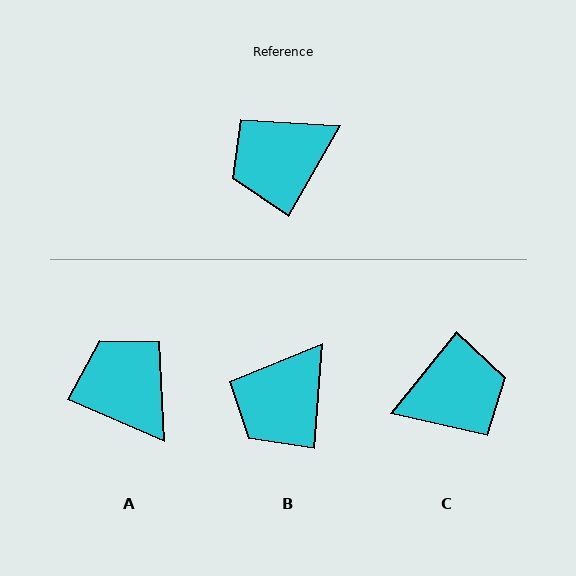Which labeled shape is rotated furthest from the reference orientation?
C, about 171 degrees away.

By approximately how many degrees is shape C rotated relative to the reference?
Approximately 171 degrees counter-clockwise.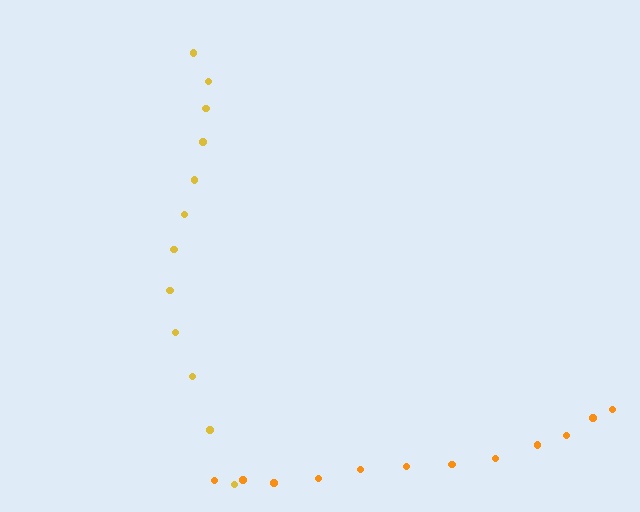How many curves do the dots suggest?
There are 2 distinct paths.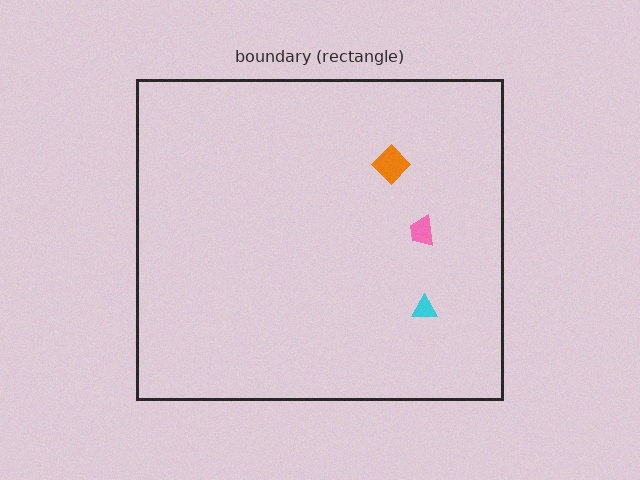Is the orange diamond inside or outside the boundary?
Inside.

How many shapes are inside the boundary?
3 inside, 0 outside.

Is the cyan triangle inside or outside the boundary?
Inside.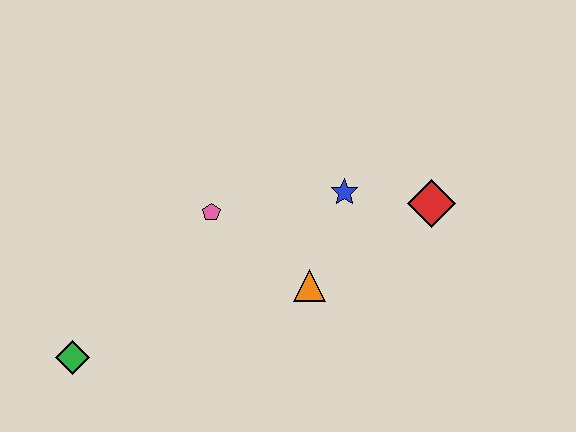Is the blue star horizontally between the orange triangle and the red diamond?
Yes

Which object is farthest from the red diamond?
The green diamond is farthest from the red diamond.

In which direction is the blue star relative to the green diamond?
The blue star is to the right of the green diamond.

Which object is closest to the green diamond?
The pink pentagon is closest to the green diamond.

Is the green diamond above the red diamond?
No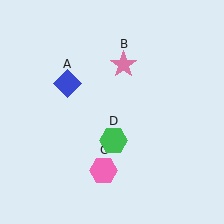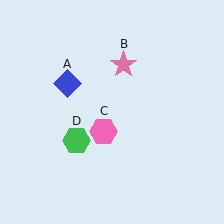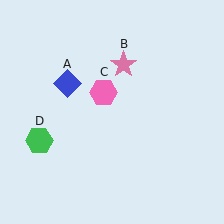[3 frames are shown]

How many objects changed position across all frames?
2 objects changed position: pink hexagon (object C), green hexagon (object D).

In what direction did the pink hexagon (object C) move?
The pink hexagon (object C) moved up.